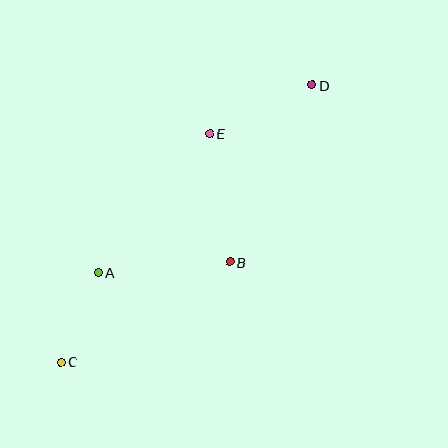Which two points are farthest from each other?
Points C and D are farthest from each other.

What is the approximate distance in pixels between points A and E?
The distance between A and E is approximately 178 pixels.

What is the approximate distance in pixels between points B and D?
The distance between B and D is approximately 195 pixels.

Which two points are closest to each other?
Points A and C are closest to each other.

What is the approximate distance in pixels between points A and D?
The distance between A and D is approximately 285 pixels.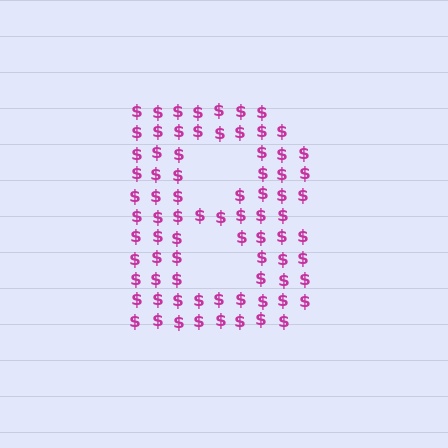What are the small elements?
The small elements are dollar signs.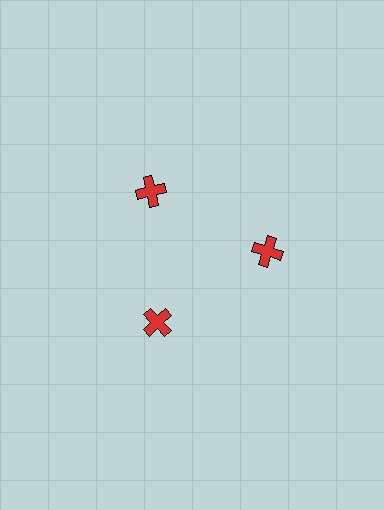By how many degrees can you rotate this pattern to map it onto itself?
The pattern maps onto itself every 120 degrees of rotation.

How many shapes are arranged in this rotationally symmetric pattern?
There are 3 shapes, arranged in 3 groups of 1.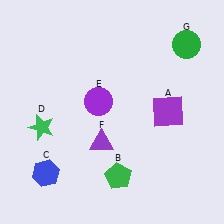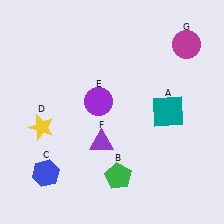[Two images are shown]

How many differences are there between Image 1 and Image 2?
There are 3 differences between the two images.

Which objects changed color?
A changed from purple to teal. D changed from green to yellow. G changed from green to magenta.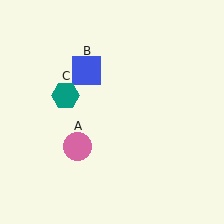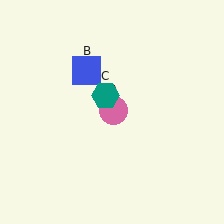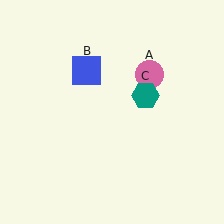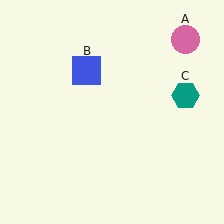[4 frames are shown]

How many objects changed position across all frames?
2 objects changed position: pink circle (object A), teal hexagon (object C).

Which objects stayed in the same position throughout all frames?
Blue square (object B) remained stationary.